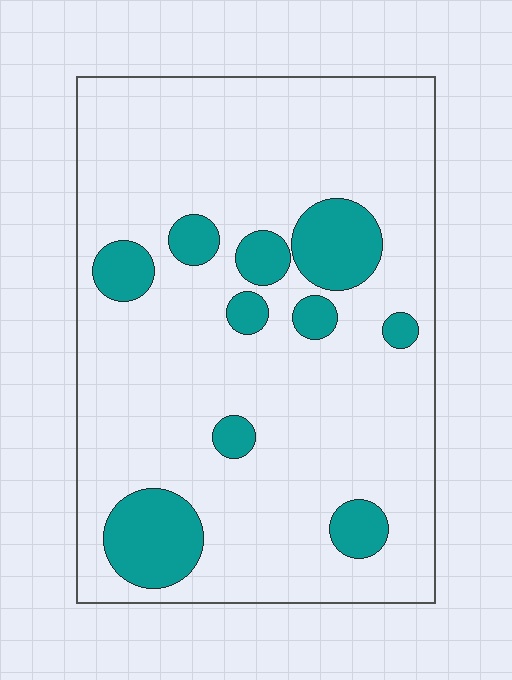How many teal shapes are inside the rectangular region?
10.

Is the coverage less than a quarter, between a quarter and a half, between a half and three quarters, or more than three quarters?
Less than a quarter.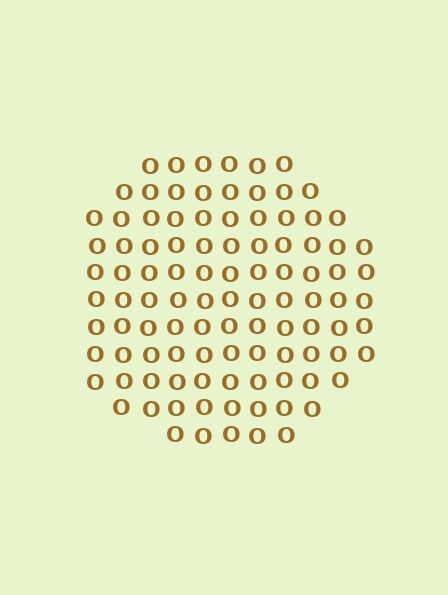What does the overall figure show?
The overall figure shows a circle.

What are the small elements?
The small elements are letter O's.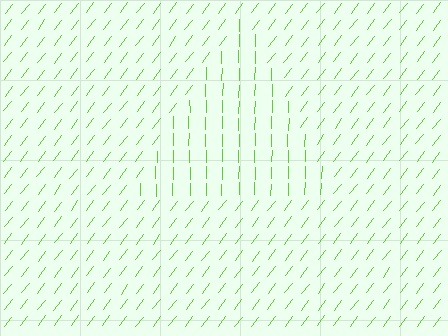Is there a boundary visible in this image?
Yes, there is a texture boundary formed by a change in line orientation.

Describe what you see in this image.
The image is filled with small lime line segments. A triangle region in the image has lines oriented differently from the surrounding lines, creating a visible texture boundary.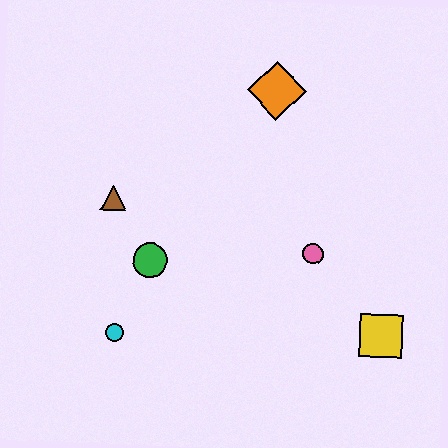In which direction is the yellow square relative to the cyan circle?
The yellow square is to the right of the cyan circle.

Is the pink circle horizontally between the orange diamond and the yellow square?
Yes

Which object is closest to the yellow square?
The pink circle is closest to the yellow square.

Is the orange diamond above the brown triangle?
Yes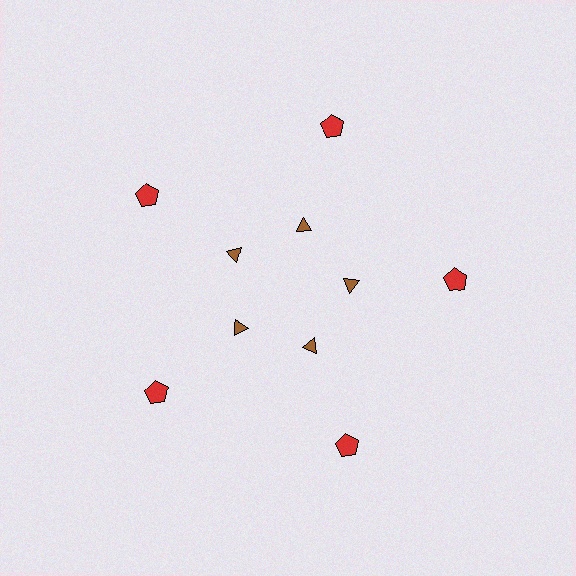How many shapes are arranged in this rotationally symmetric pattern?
There are 10 shapes, arranged in 5 groups of 2.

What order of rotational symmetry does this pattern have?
This pattern has 5-fold rotational symmetry.